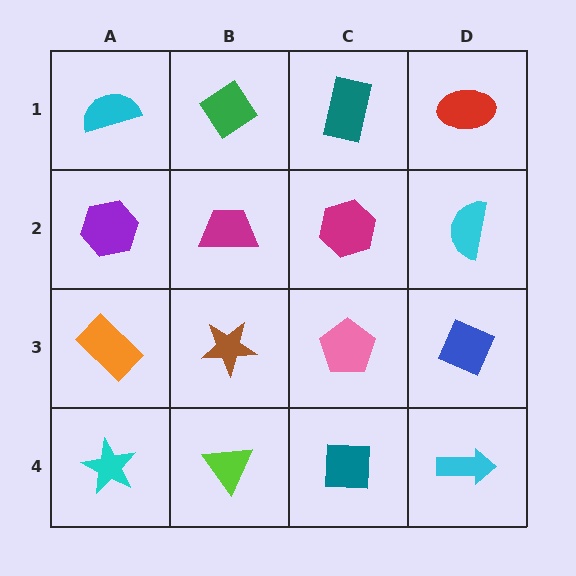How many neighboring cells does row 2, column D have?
3.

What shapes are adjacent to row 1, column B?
A magenta trapezoid (row 2, column B), a cyan semicircle (row 1, column A), a teal rectangle (row 1, column C).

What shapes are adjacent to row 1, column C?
A magenta hexagon (row 2, column C), a green diamond (row 1, column B), a red ellipse (row 1, column D).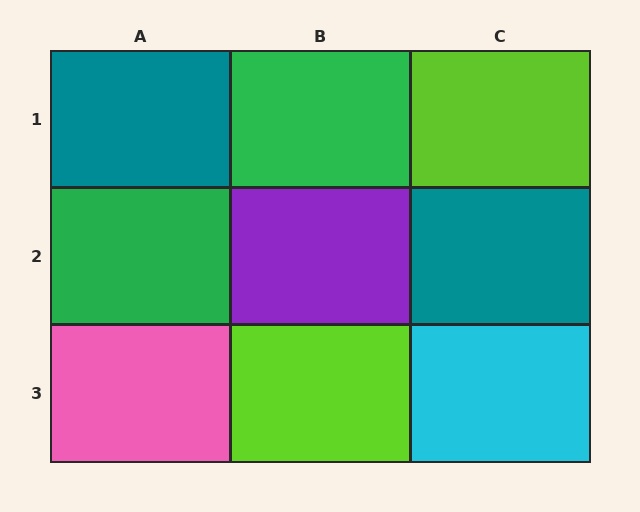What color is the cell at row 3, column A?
Pink.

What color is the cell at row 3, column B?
Lime.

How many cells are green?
2 cells are green.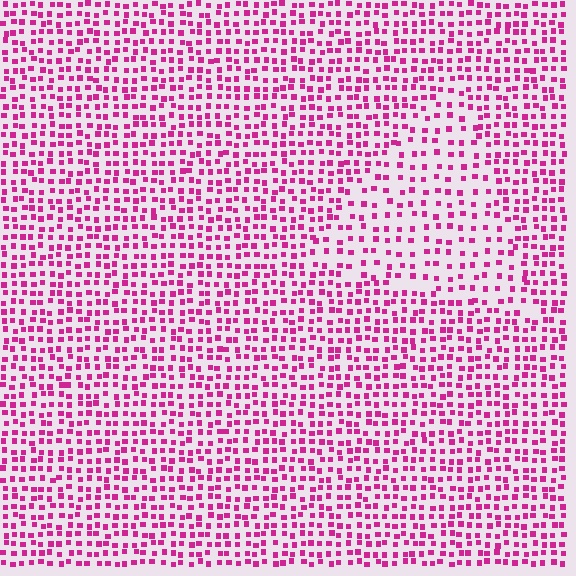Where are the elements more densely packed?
The elements are more densely packed outside the triangle boundary.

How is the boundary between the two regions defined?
The boundary is defined by a change in element density (approximately 1.8x ratio). All elements are the same color, size, and shape.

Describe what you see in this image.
The image contains small magenta elements arranged at two different densities. A triangle-shaped region is visible where the elements are less densely packed than the surrounding area.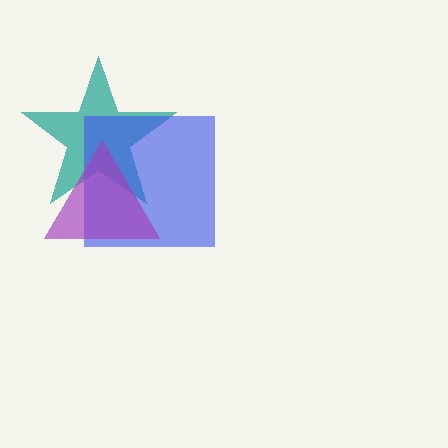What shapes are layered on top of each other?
The layered shapes are: a teal star, a blue square, a purple triangle.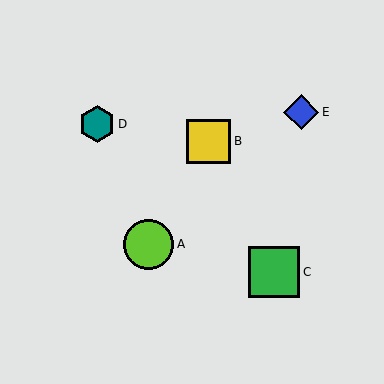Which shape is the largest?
The green square (labeled C) is the largest.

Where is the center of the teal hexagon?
The center of the teal hexagon is at (97, 124).